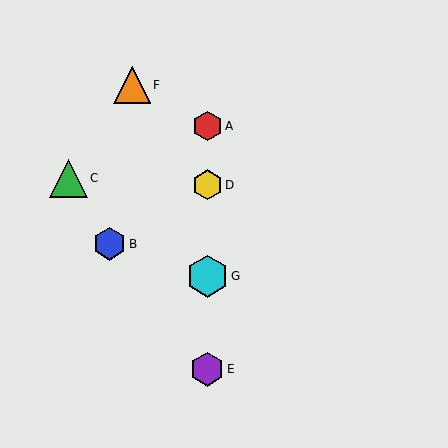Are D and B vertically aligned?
No, D is at x≈207 and B is at x≈109.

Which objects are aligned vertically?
Objects A, D, E, G are aligned vertically.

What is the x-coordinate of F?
Object F is at x≈132.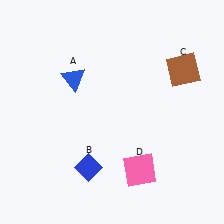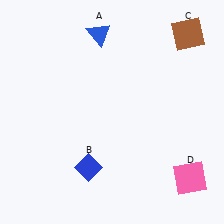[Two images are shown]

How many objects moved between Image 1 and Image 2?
3 objects moved between the two images.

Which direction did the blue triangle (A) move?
The blue triangle (A) moved up.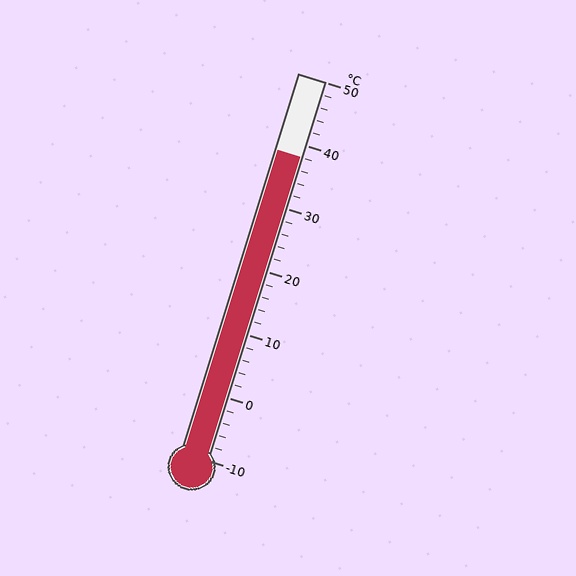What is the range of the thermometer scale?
The thermometer scale ranges from -10°C to 50°C.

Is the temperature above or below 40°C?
The temperature is below 40°C.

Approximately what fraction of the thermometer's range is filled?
The thermometer is filled to approximately 80% of its range.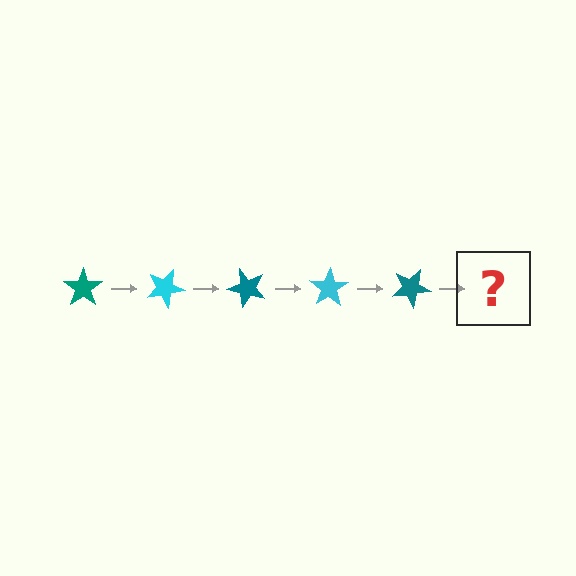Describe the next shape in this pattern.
It should be a cyan star, rotated 125 degrees from the start.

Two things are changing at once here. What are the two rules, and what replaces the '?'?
The two rules are that it rotates 25 degrees each step and the color cycles through teal and cyan. The '?' should be a cyan star, rotated 125 degrees from the start.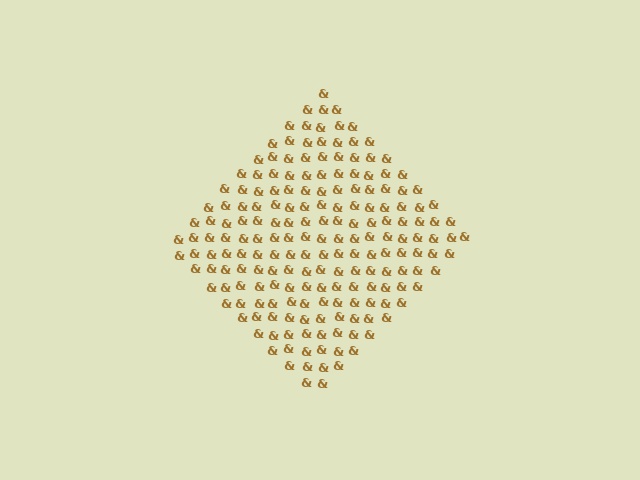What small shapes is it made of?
It is made of small ampersands.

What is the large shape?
The large shape is a diamond.